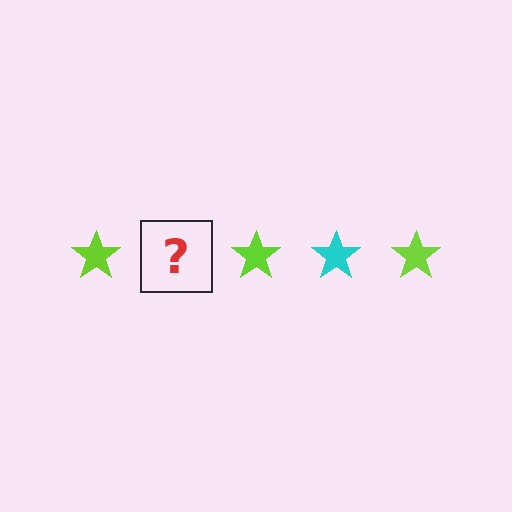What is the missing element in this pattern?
The missing element is a cyan star.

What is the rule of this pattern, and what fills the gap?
The rule is that the pattern cycles through lime, cyan stars. The gap should be filled with a cyan star.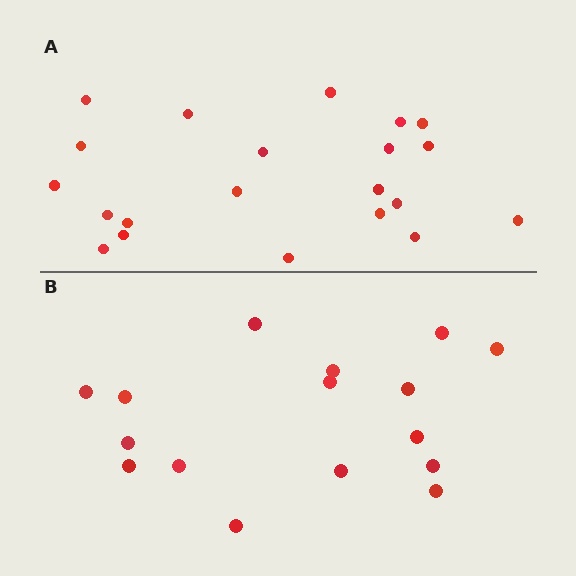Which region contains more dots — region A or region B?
Region A (the top region) has more dots.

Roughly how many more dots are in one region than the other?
Region A has about 5 more dots than region B.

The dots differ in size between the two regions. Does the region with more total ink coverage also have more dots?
No. Region B has more total ink coverage because its dots are larger, but region A actually contains more individual dots. Total area can be misleading — the number of items is what matters here.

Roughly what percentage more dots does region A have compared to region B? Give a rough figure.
About 30% more.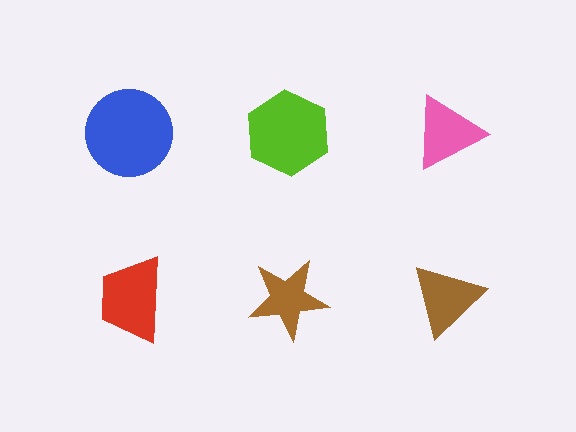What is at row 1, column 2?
A lime hexagon.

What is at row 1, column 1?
A blue circle.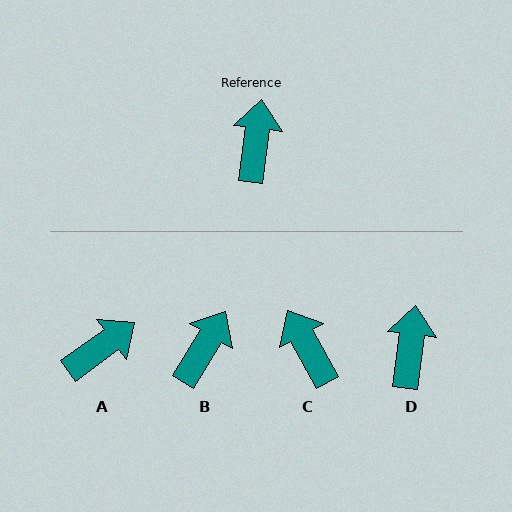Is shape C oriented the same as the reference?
No, it is off by about 37 degrees.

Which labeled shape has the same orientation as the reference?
D.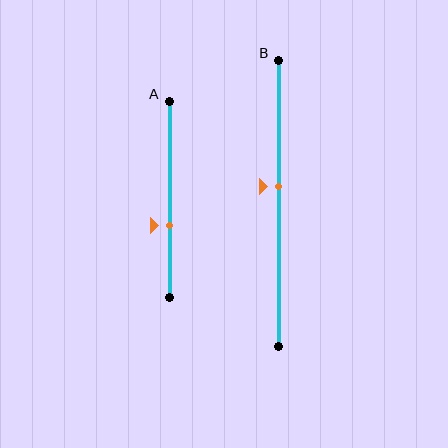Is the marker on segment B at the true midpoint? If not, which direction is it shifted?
No, the marker on segment B is shifted upward by about 6% of the segment length.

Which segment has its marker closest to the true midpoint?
Segment B has its marker closest to the true midpoint.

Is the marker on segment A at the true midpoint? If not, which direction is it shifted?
No, the marker on segment A is shifted downward by about 13% of the segment length.